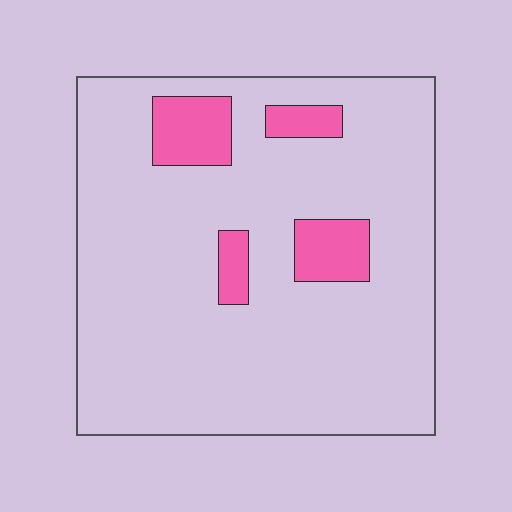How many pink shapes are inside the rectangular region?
4.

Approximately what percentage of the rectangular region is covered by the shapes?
Approximately 10%.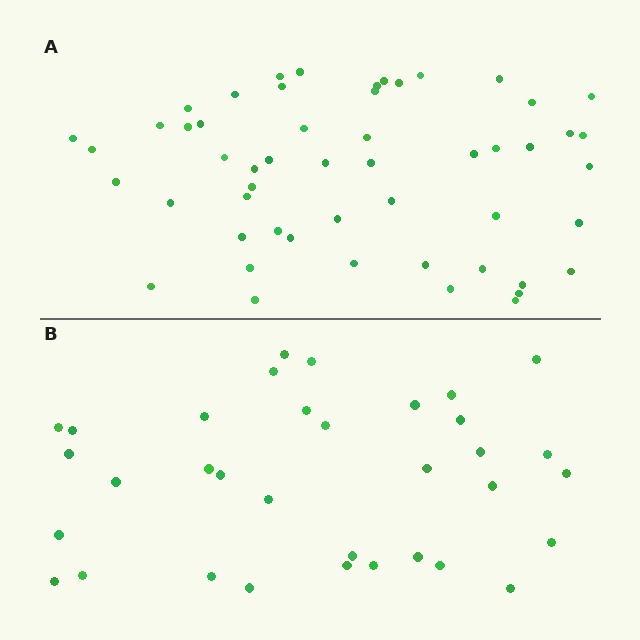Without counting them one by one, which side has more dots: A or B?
Region A (the top region) has more dots.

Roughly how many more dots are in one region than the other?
Region A has approximately 20 more dots than region B.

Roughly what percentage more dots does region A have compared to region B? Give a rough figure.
About 55% more.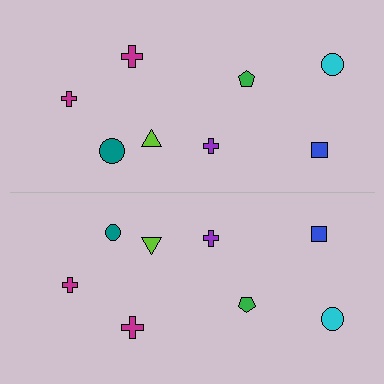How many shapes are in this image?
There are 16 shapes in this image.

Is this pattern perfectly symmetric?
No, the pattern is not perfectly symmetric. The teal circle on the bottom side has a different size than its mirror counterpart.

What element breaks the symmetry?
The teal circle on the bottom side has a different size than its mirror counterpart.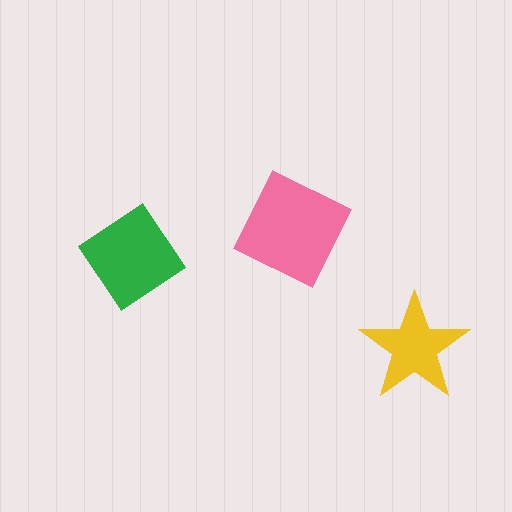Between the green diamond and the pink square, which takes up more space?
The pink square.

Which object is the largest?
The pink square.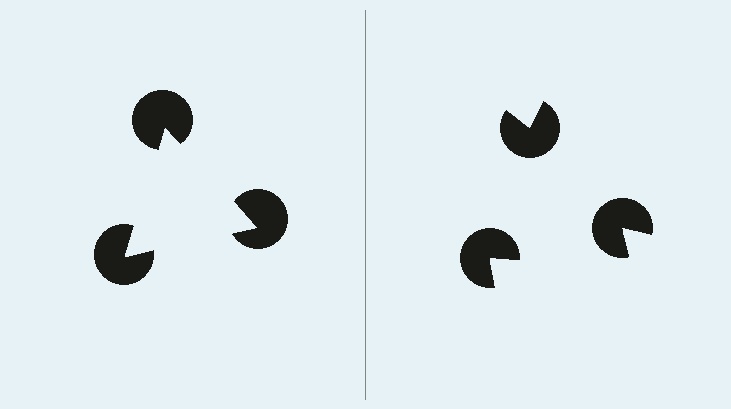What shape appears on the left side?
An illusory triangle.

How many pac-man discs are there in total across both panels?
6 — 3 on each side.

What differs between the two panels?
The pac-man discs are positioned identically on both sides; only the wedge orientations differ. On the left they align to a triangle; on the right they are misaligned.